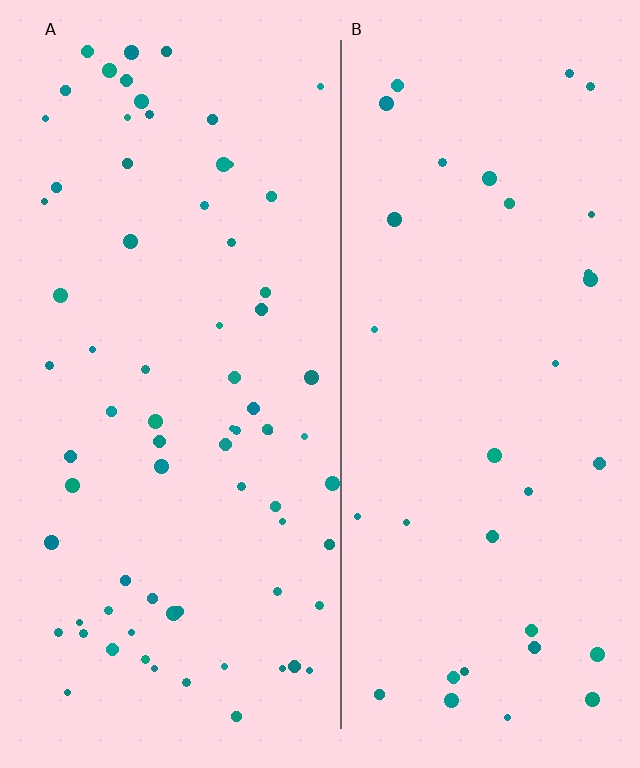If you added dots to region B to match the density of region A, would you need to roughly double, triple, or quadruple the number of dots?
Approximately double.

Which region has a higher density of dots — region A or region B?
A (the left).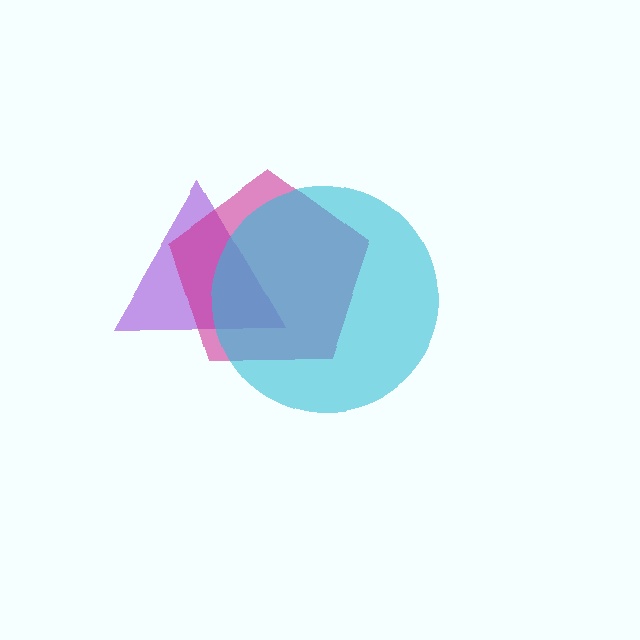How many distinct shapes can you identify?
There are 3 distinct shapes: a purple triangle, a magenta pentagon, a cyan circle.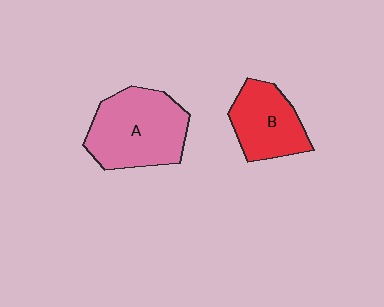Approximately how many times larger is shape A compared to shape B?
Approximately 1.5 times.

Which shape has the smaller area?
Shape B (red).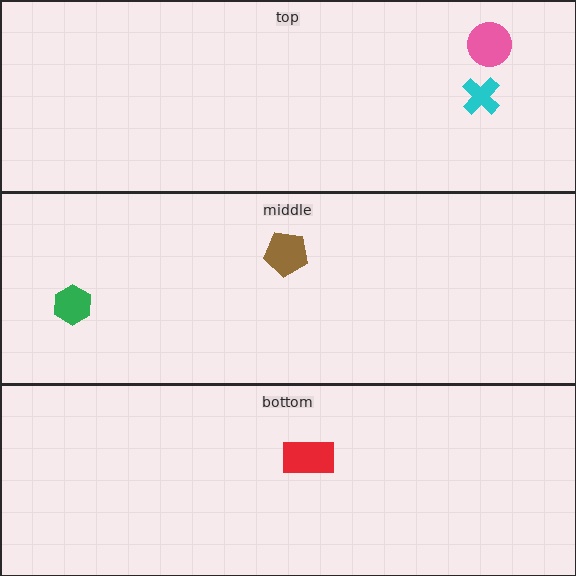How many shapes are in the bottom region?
1.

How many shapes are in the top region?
2.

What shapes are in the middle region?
The brown pentagon, the green hexagon.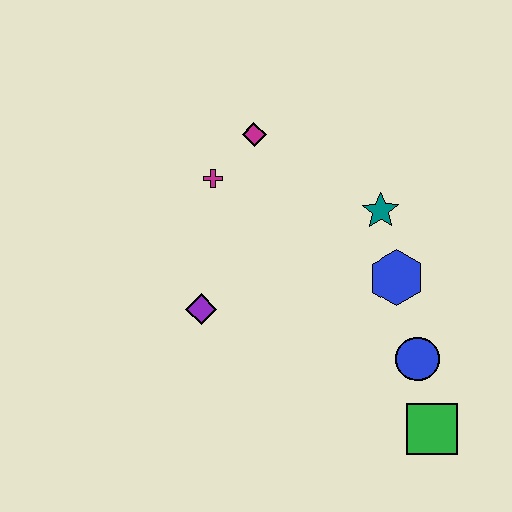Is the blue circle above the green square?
Yes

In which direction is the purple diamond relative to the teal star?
The purple diamond is to the left of the teal star.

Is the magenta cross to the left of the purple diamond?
No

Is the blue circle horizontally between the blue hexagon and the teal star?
No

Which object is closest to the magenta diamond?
The magenta cross is closest to the magenta diamond.